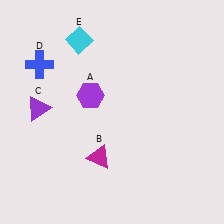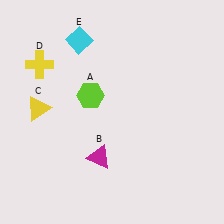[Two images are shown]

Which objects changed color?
A changed from purple to lime. C changed from purple to yellow. D changed from blue to yellow.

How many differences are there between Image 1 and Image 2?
There are 3 differences between the two images.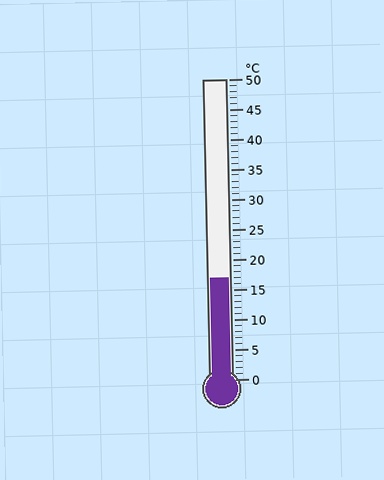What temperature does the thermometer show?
The thermometer shows approximately 17°C.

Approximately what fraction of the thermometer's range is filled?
The thermometer is filled to approximately 35% of its range.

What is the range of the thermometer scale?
The thermometer scale ranges from 0°C to 50°C.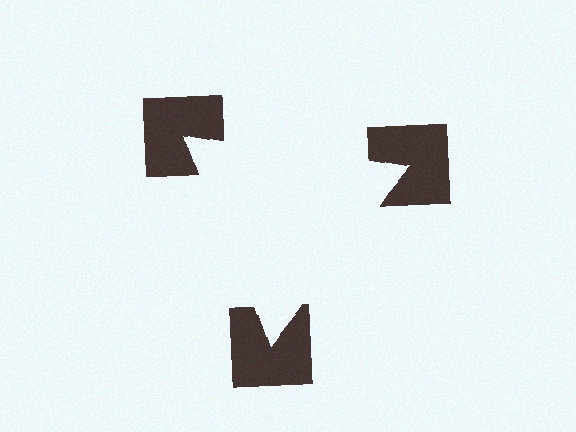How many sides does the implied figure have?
3 sides.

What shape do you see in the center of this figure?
An illusory triangle — its edges are inferred from the aligned wedge cuts in the notched squares, not physically drawn.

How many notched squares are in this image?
There are 3 — one at each vertex of the illusory triangle.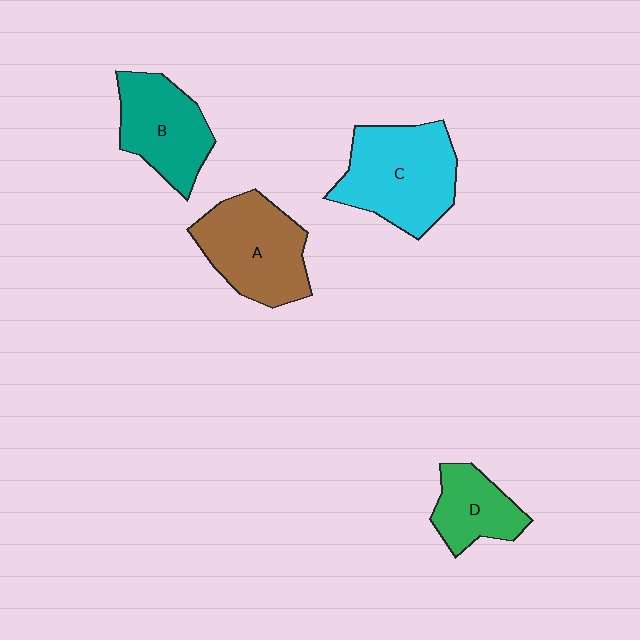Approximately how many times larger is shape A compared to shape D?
Approximately 1.7 times.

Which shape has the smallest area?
Shape D (green).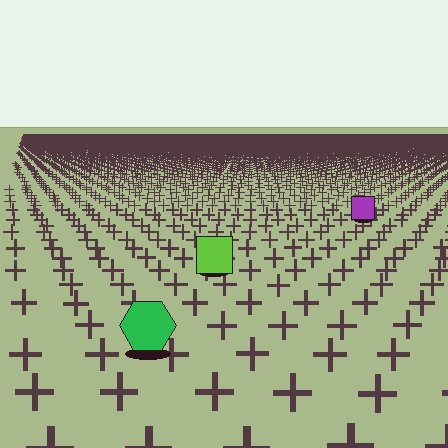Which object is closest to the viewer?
The green hexagon is closest. The texture marks near it are larger and more spread out.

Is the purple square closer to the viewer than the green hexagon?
No. The green hexagon is closer — you can tell from the texture gradient: the ground texture is coarser near it.